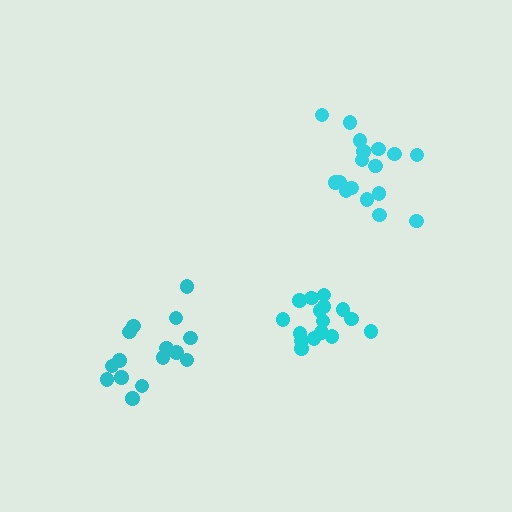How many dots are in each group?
Group 1: 16 dots, Group 2: 15 dots, Group 3: 17 dots (48 total).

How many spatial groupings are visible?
There are 3 spatial groupings.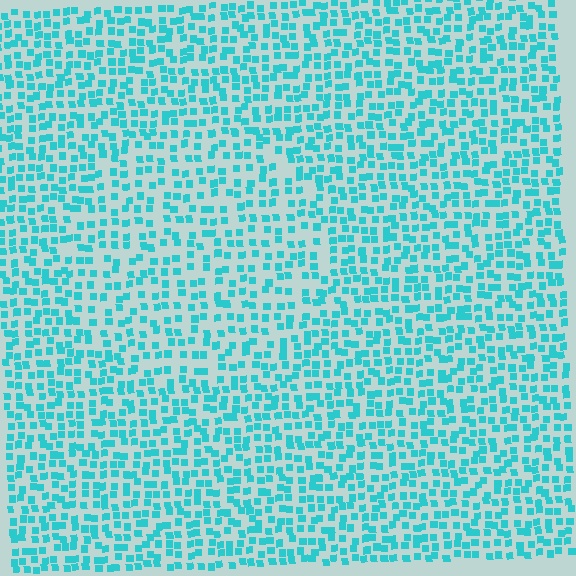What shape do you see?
I see a circle.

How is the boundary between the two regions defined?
The boundary is defined by a change in element density (approximately 1.4x ratio). All elements are the same color, size, and shape.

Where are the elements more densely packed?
The elements are more densely packed outside the circle boundary.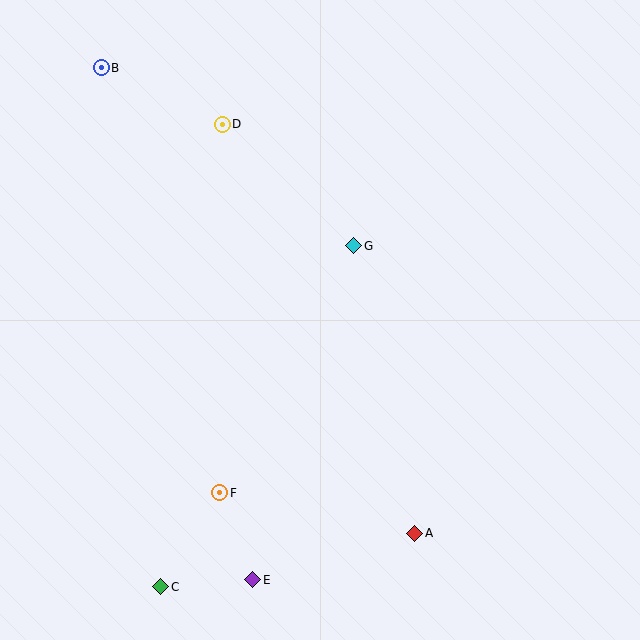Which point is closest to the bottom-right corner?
Point A is closest to the bottom-right corner.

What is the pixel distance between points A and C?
The distance between A and C is 260 pixels.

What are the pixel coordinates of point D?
Point D is at (222, 124).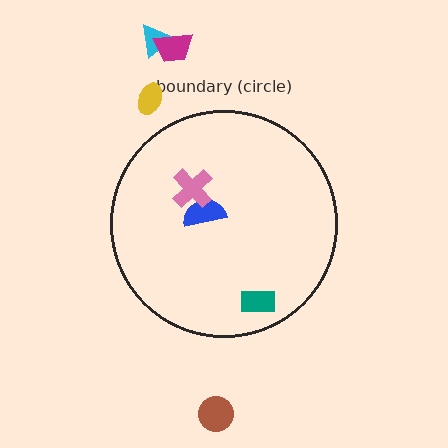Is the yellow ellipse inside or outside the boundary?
Outside.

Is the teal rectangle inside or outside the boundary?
Inside.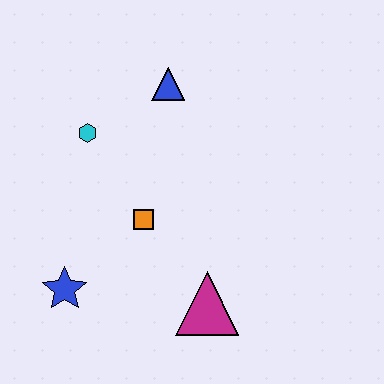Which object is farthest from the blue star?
The blue triangle is farthest from the blue star.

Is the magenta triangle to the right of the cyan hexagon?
Yes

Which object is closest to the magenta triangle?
The orange square is closest to the magenta triangle.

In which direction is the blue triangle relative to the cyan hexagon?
The blue triangle is to the right of the cyan hexagon.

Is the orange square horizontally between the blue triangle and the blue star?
Yes